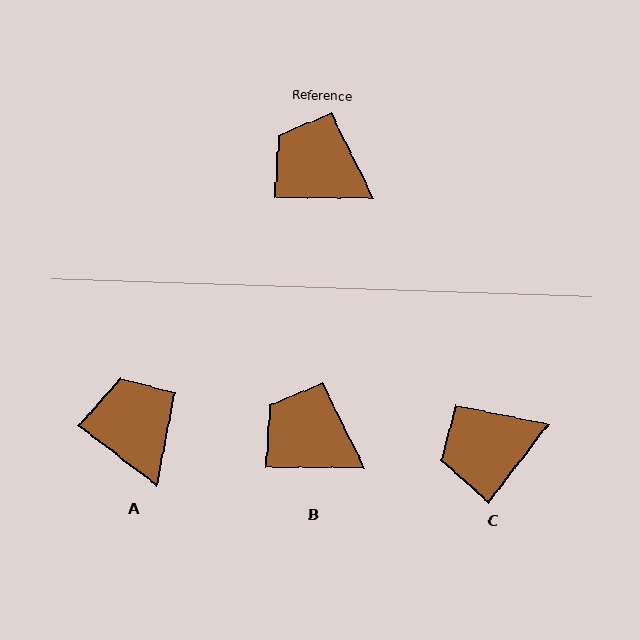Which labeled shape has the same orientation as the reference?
B.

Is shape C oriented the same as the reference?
No, it is off by about 52 degrees.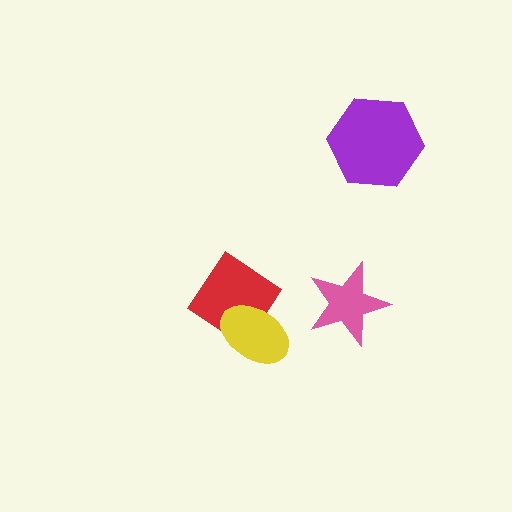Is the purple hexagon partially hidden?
No, no other shape covers it.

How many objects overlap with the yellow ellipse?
1 object overlaps with the yellow ellipse.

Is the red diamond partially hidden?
Yes, it is partially covered by another shape.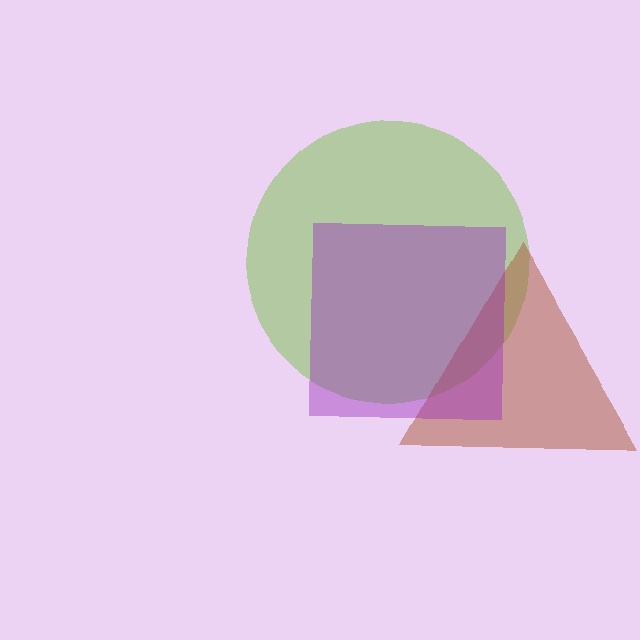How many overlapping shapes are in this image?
There are 3 overlapping shapes in the image.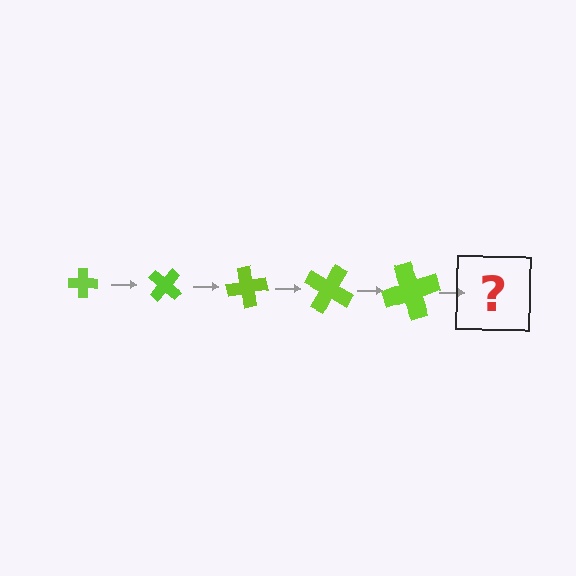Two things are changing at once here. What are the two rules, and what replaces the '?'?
The two rules are that the cross grows larger each step and it rotates 40 degrees each step. The '?' should be a cross, larger than the previous one and rotated 200 degrees from the start.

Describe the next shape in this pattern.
It should be a cross, larger than the previous one and rotated 200 degrees from the start.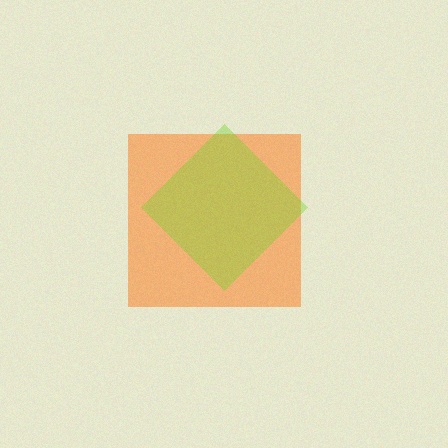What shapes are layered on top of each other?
The layered shapes are: an orange square, a lime diamond.